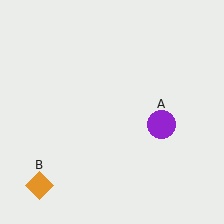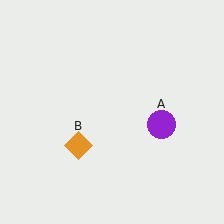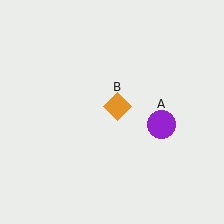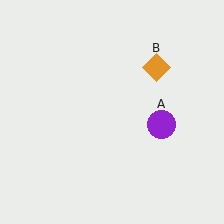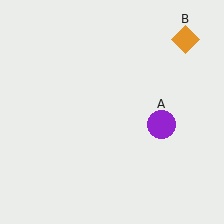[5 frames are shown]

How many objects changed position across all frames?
1 object changed position: orange diamond (object B).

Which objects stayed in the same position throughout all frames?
Purple circle (object A) remained stationary.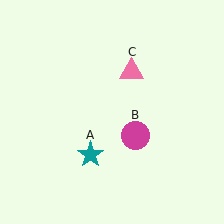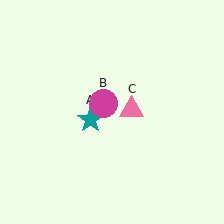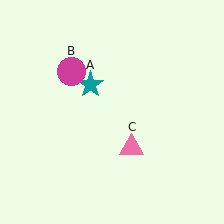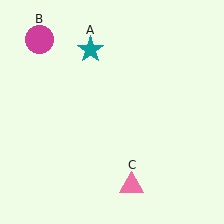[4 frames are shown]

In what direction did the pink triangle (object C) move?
The pink triangle (object C) moved down.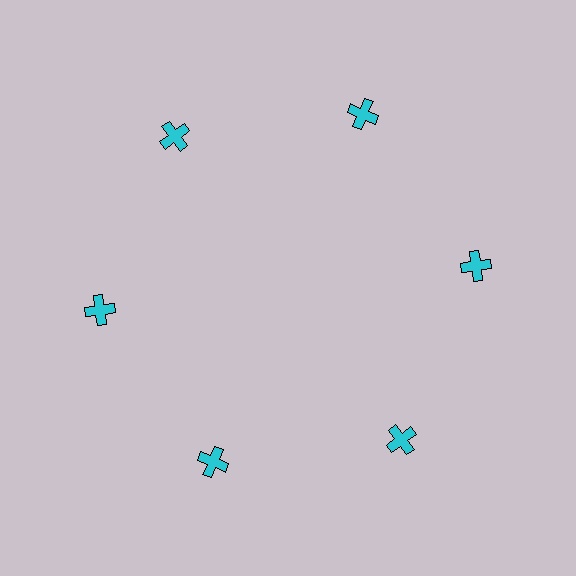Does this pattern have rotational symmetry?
Yes, this pattern has 6-fold rotational symmetry. It looks the same after rotating 60 degrees around the center.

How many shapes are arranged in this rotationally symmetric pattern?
There are 6 shapes, arranged in 6 groups of 1.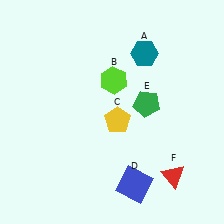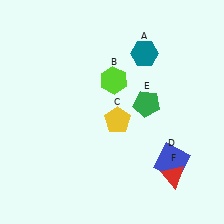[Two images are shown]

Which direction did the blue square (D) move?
The blue square (D) moved right.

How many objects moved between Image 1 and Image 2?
1 object moved between the two images.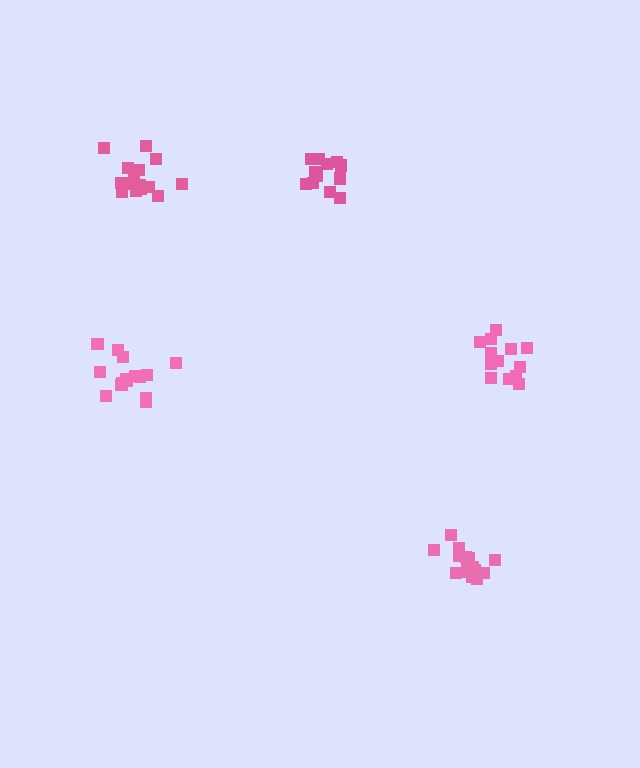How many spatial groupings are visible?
There are 5 spatial groupings.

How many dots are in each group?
Group 1: 15 dots, Group 2: 12 dots, Group 3: 15 dots, Group 4: 17 dots, Group 5: 13 dots (72 total).